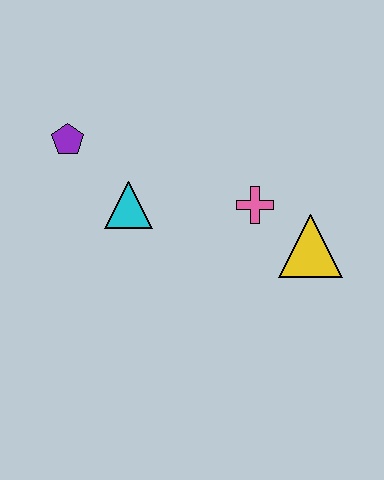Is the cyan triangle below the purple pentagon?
Yes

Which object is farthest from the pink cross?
The purple pentagon is farthest from the pink cross.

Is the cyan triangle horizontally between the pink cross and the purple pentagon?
Yes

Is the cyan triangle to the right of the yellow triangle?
No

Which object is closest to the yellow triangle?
The pink cross is closest to the yellow triangle.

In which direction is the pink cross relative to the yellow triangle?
The pink cross is to the left of the yellow triangle.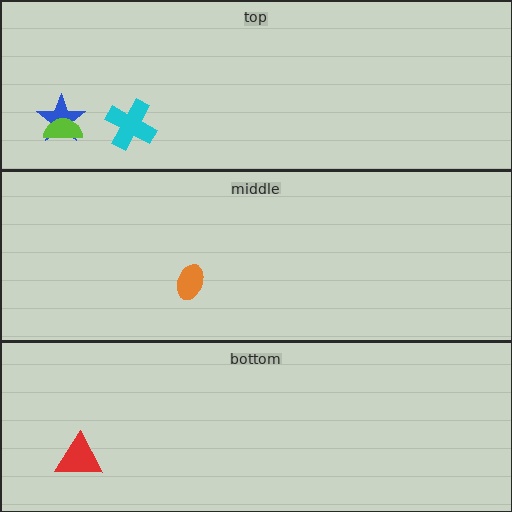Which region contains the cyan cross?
The top region.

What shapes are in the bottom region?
The red triangle.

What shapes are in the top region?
The cyan cross, the blue star, the lime semicircle.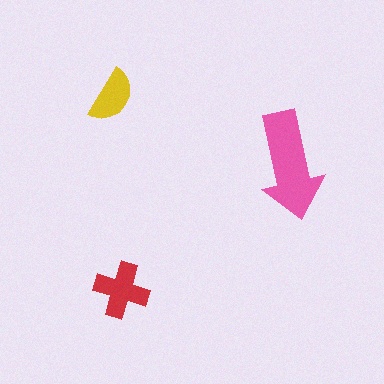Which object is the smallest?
The yellow semicircle.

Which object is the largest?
The pink arrow.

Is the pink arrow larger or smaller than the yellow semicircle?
Larger.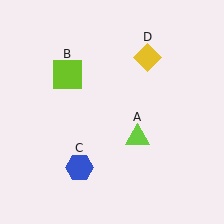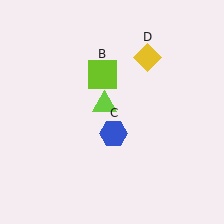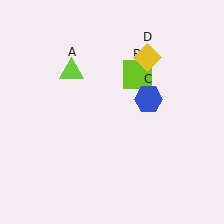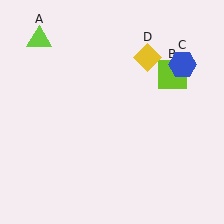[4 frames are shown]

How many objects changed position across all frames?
3 objects changed position: lime triangle (object A), lime square (object B), blue hexagon (object C).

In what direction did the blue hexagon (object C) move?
The blue hexagon (object C) moved up and to the right.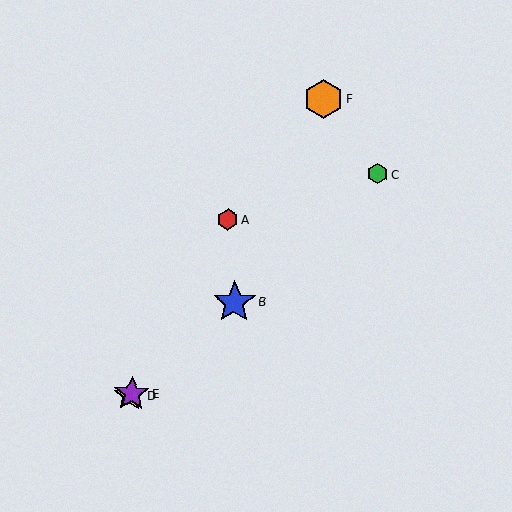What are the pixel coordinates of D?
Object D is at (129, 396).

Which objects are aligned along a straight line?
Objects B, C, D, E are aligned along a straight line.